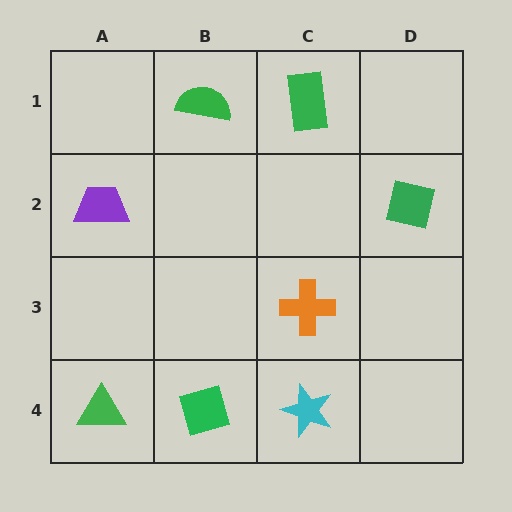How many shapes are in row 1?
2 shapes.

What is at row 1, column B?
A green semicircle.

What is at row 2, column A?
A purple trapezoid.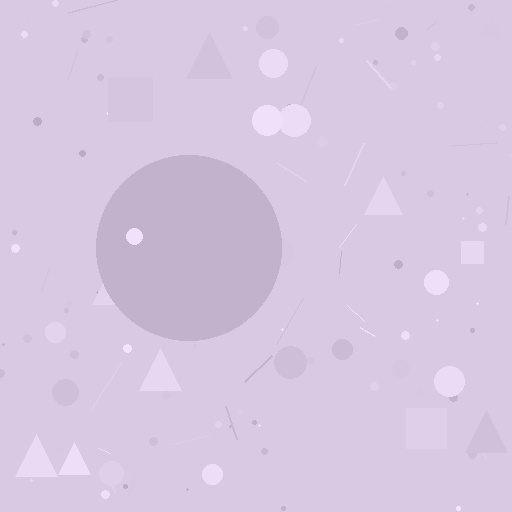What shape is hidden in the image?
A circle is hidden in the image.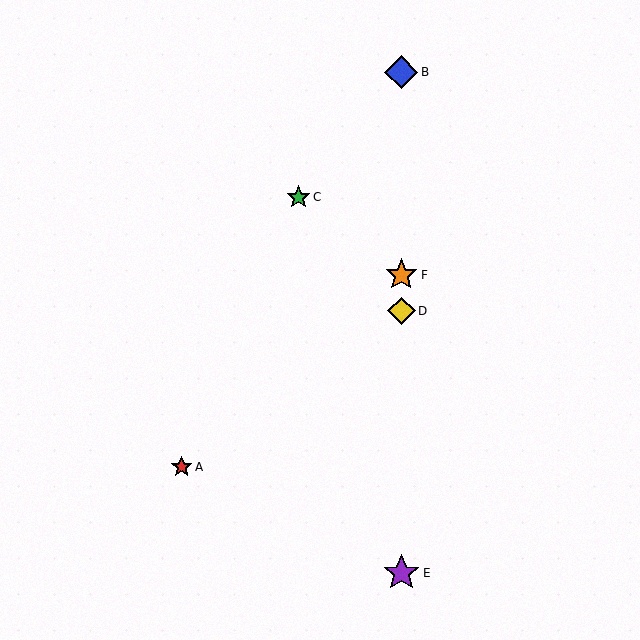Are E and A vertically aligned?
No, E is at x≈401 and A is at x≈182.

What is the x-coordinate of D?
Object D is at x≈401.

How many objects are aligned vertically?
4 objects (B, D, E, F) are aligned vertically.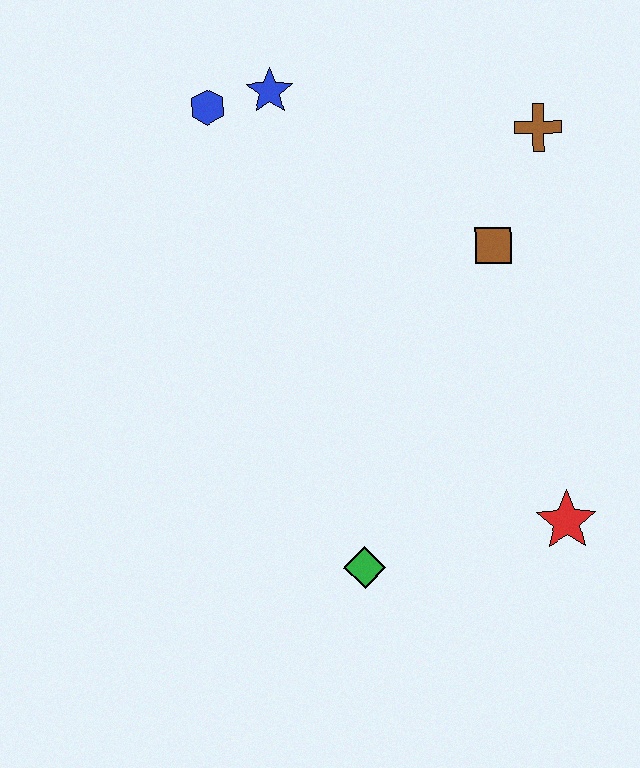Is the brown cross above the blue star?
No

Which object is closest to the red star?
The green diamond is closest to the red star.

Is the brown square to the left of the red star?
Yes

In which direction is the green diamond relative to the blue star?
The green diamond is below the blue star.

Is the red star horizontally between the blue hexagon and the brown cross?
No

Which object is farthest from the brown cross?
The green diamond is farthest from the brown cross.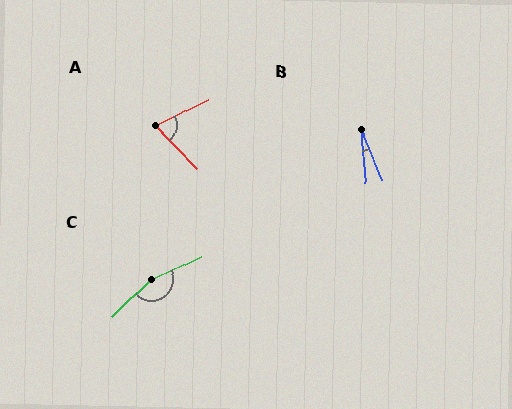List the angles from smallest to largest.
B (17°), A (71°), C (162°).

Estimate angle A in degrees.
Approximately 71 degrees.